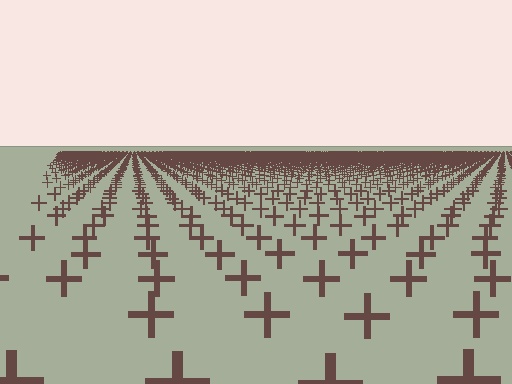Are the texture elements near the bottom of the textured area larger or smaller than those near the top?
Larger. Near the bottom, elements are closer to the viewer and appear at a bigger on-screen size.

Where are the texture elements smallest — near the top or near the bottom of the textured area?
Near the top.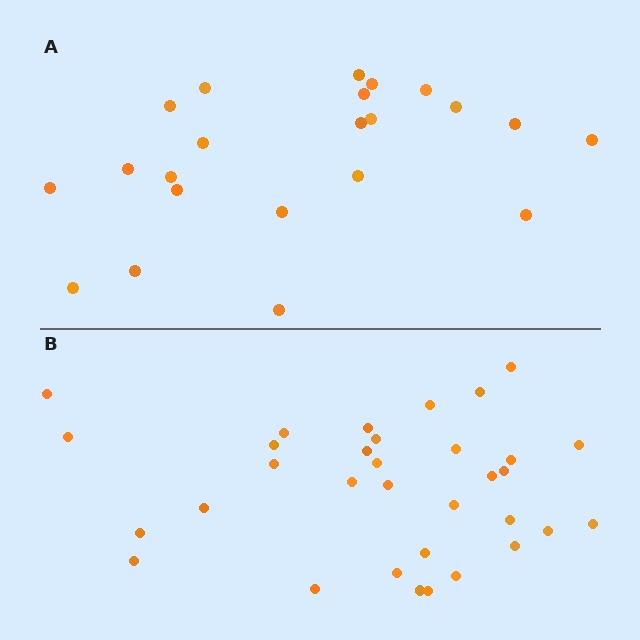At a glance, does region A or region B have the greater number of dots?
Region B (the bottom region) has more dots.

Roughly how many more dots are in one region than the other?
Region B has roughly 12 or so more dots than region A.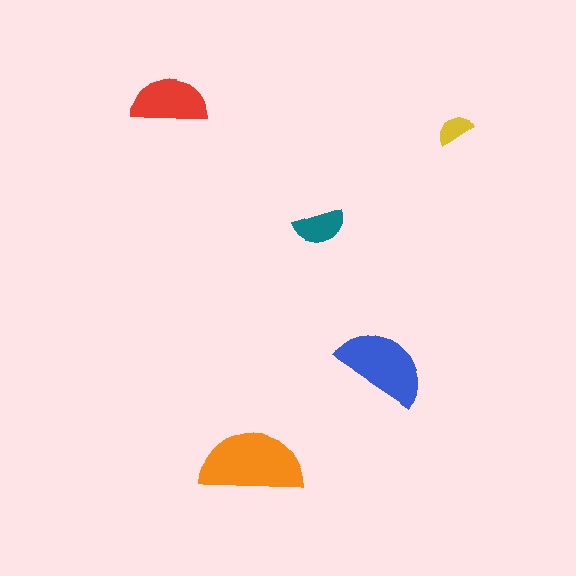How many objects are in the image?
There are 5 objects in the image.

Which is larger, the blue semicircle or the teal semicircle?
The blue one.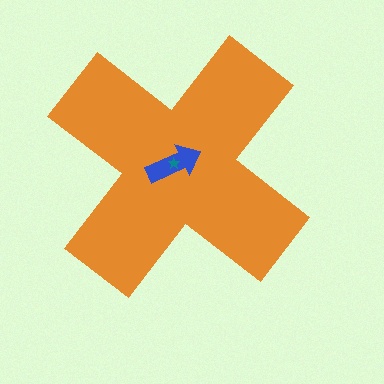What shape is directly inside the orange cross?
The blue arrow.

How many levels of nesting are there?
3.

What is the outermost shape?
The orange cross.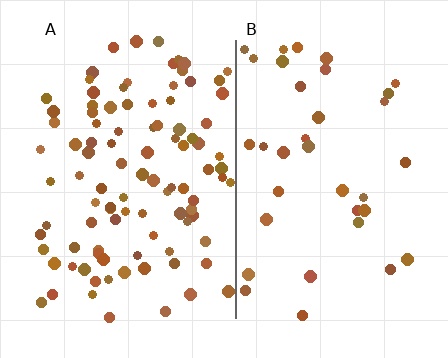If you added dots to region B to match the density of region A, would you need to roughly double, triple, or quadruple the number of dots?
Approximately triple.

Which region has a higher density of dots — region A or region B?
A (the left).